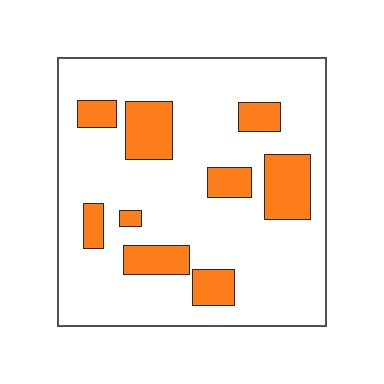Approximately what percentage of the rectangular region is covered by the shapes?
Approximately 20%.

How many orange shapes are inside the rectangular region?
9.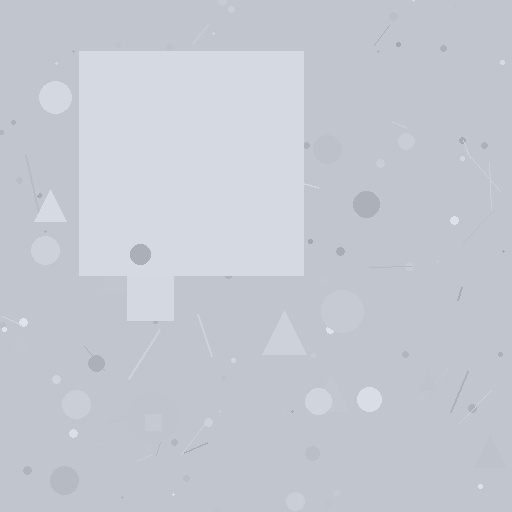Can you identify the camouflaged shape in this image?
The camouflaged shape is a square.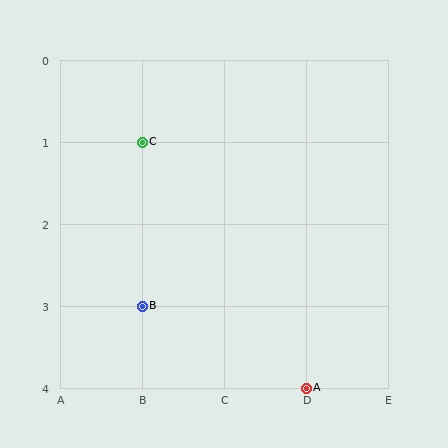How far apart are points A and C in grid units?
Points A and C are 2 columns and 3 rows apart (about 3.6 grid units diagonally).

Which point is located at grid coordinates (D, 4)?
Point A is at (D, 4).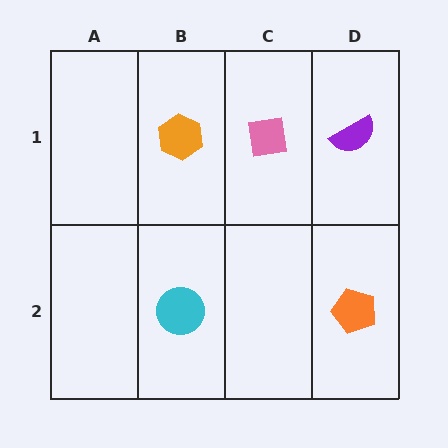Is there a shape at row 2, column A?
No, that cell is empty.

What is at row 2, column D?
An orange pentagon.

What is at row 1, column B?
An orange hexagon.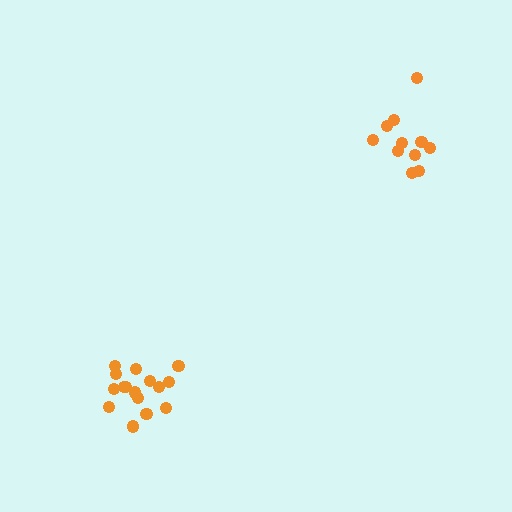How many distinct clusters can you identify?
There are 2 distinct clusters.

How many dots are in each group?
Group 1: 11 dots, Group 2: 16 dots (27 total).